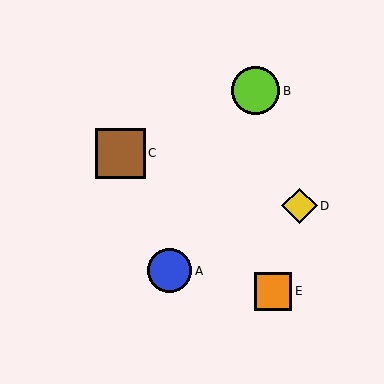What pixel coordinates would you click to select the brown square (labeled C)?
Click at (120, 153) to select the brown square C.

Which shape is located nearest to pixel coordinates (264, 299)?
The orange square (labeled E) at (273, 291) is nearest to that location.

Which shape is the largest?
The brown square (labeled C) is the largest.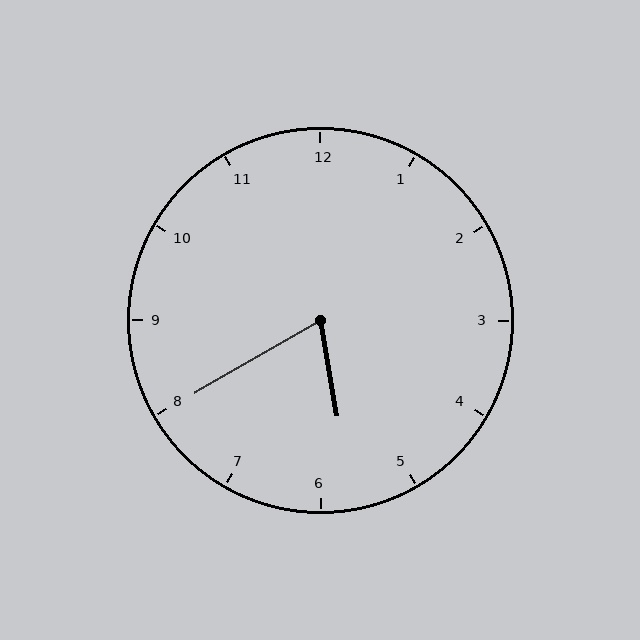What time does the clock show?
5:40.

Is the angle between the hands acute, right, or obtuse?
It is acute.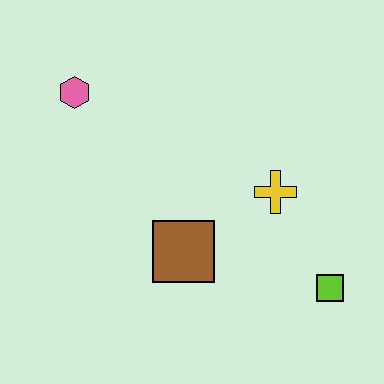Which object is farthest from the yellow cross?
The pink hexagon is farthest from the yellow cross.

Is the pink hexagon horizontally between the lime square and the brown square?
No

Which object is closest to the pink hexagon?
The brown square is closest to the pink hexagon.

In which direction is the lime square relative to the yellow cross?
The lime square is below the yellow cross.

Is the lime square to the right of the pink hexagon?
Yes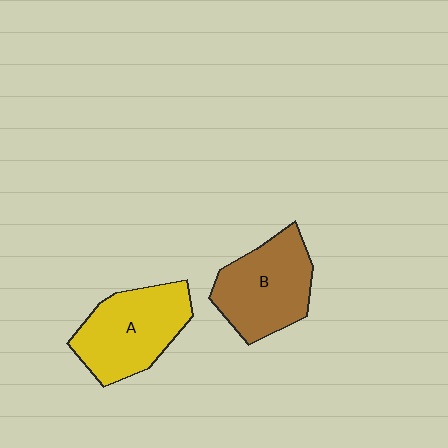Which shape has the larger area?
Shape A (yellow).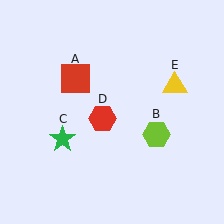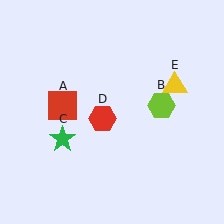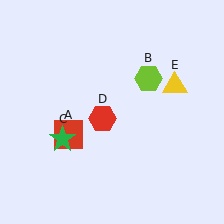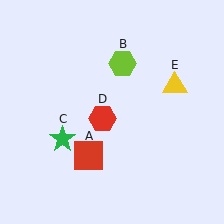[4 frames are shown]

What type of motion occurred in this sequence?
The red square (object A), lime hexagon (object B) rotated counterclockwise around the center of the scene.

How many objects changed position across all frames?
2 objects changed position: red square (object A), lime hexagon (object B).